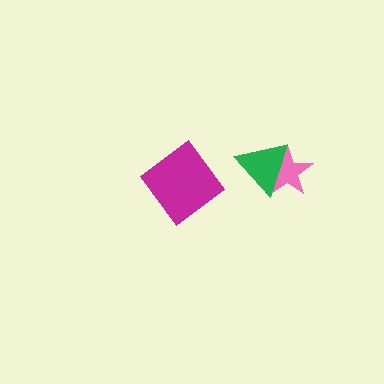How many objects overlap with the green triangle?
1 object overlaps with the green triangle.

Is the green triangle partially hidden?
No, no other shape covers it.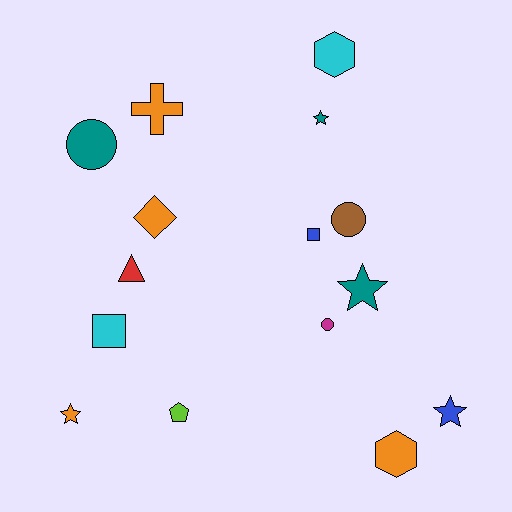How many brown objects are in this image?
There is 1 brown object.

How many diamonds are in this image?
There is 1 diamond.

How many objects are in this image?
There are 15 objects.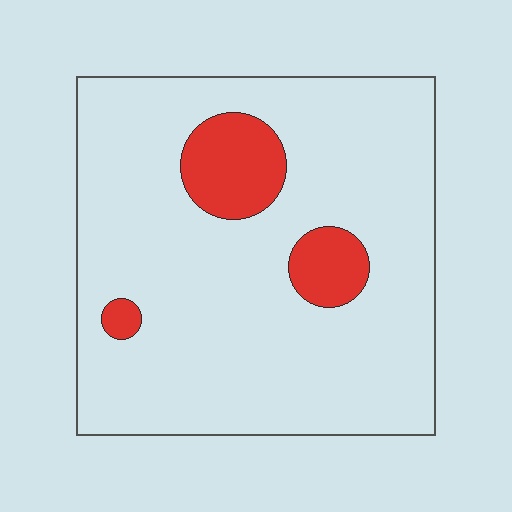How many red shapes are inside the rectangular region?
3.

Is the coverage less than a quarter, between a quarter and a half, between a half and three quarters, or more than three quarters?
Less than a quarter.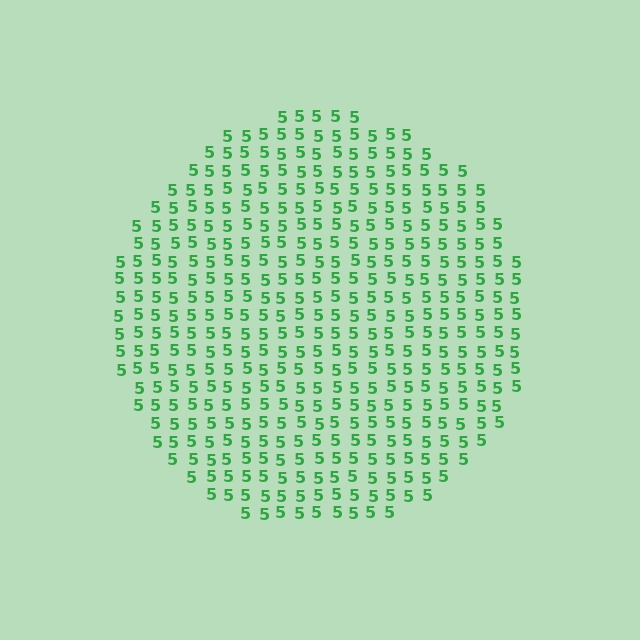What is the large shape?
The large shape is a circle.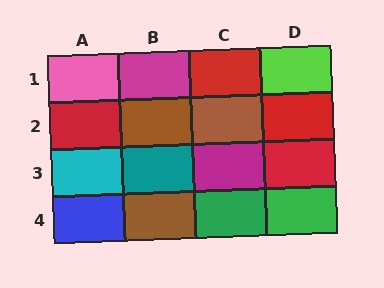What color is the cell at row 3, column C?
Magenta.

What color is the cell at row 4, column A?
Blue.